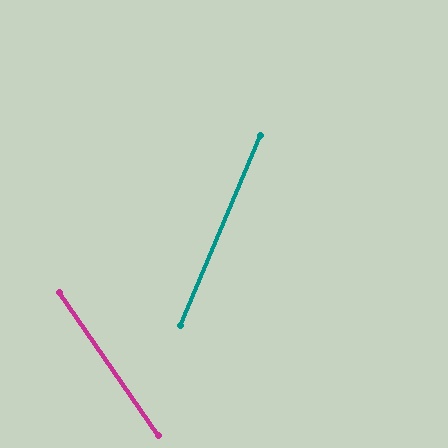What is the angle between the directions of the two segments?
Approximately 57 degrees.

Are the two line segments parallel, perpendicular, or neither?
Neither parallel nor perpendicular — they differ by about 57°.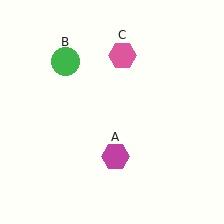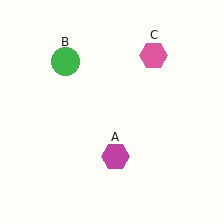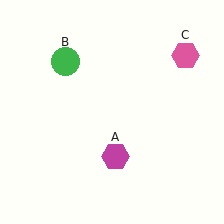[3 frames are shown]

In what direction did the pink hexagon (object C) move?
The pink hexagon (object C) moved right.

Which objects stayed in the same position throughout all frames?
Magenta hexagon (object A) and green circle (object B) remained stationary.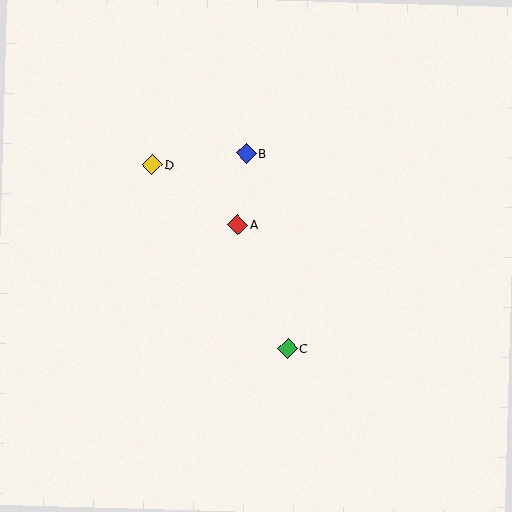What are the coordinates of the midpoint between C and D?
The midpoint between C and D is at (220, 257).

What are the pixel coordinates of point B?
Point B is at (246, 154).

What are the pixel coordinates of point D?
Point D is at (152, 165).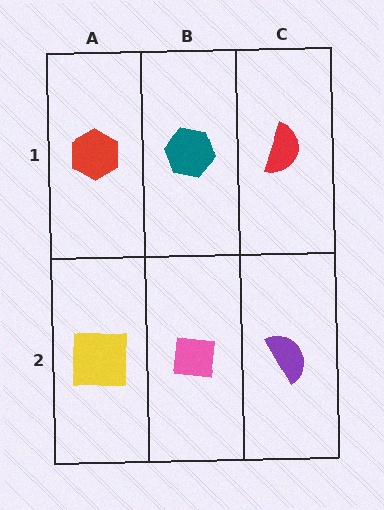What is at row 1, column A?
A red hexagon.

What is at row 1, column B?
A teal hexagon.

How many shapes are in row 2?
3 shapes.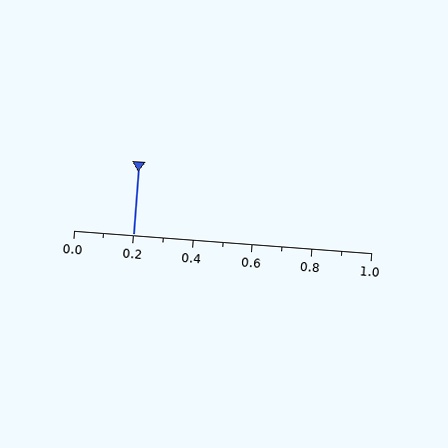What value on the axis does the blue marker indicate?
The marker indicates approximately 0.2.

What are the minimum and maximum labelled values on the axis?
The axis runs from 0.0 to 1.0.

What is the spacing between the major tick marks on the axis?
The major ticks are spaced 0.2 apart.